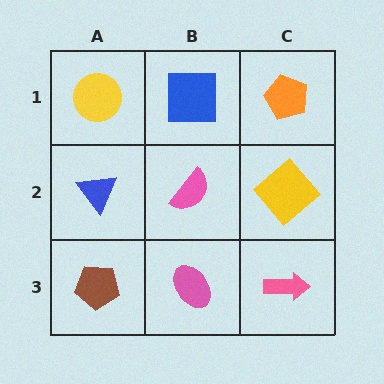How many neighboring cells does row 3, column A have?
2.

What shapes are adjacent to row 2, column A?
A yellow circle (row 1, column A), a brown pentagon (row 3, column A), a pink semicircle (row 2, column B).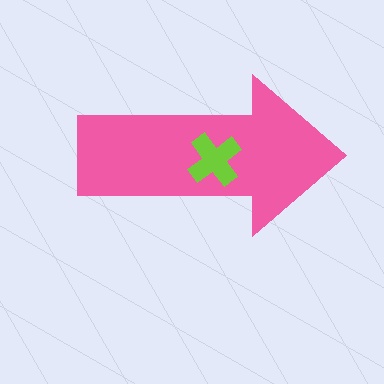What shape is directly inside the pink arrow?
The lime cross.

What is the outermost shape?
The pink arrow.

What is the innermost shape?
The lime cross.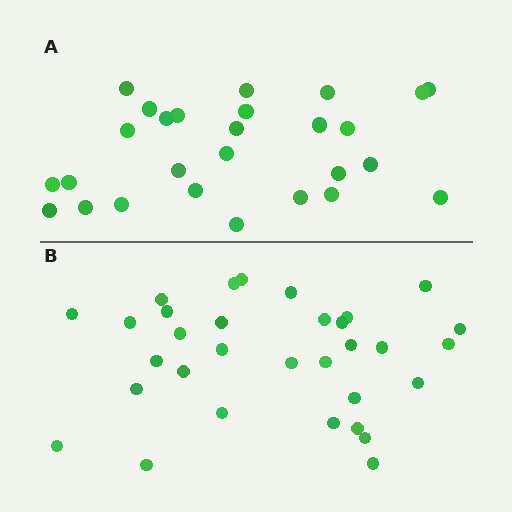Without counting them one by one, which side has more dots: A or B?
Region B (the bottom region) has more dots.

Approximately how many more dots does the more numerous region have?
Region B has about 5 more dots than region A.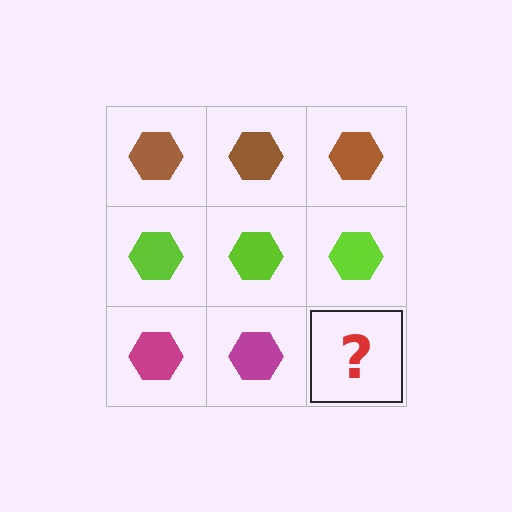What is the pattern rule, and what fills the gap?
The rule is that each row has a consistent color. The gap should be filled with a magenta hexagon.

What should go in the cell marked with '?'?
The missing cell should contain a magenta hexagon.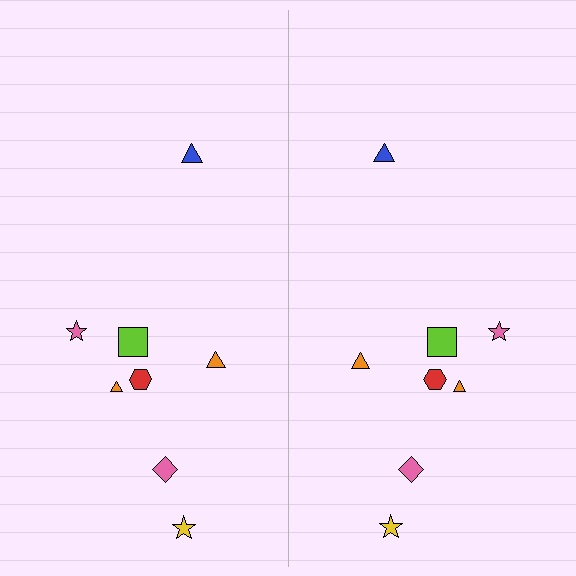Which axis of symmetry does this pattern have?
The pattern has a vertical axis of symmetry running through the center of the image.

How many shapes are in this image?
There are 16 shapes in this image.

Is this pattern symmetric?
Yes, this pattern has bilateral (reflection) symmetry.